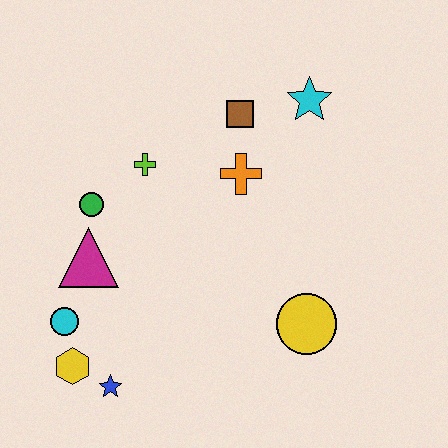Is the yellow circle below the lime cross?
Yes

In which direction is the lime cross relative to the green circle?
The lime cross is to the right of the green circle.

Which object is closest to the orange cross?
The brown square is closest to the orange cross.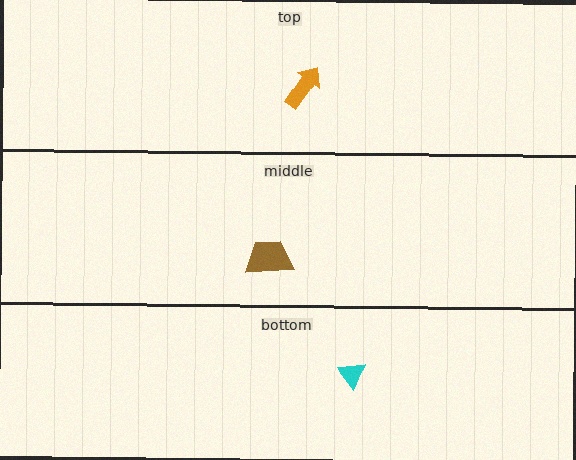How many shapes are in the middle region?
1.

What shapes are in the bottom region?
The cyan triangle.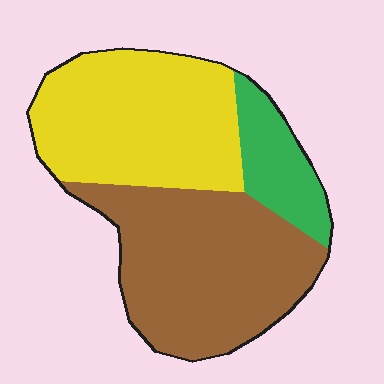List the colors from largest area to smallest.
From largest to smallest: brown, yellow, green.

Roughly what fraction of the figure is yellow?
Yellow covers about 40% of the figure.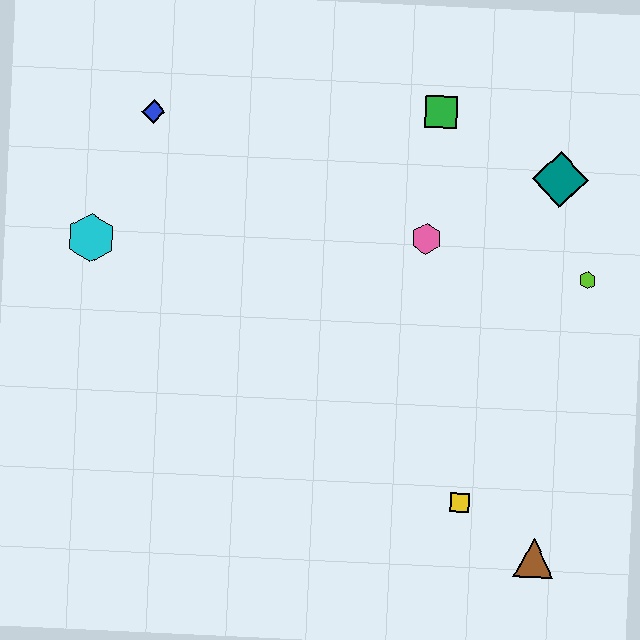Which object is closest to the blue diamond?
The cyan hexagon is closest to the blue diamond.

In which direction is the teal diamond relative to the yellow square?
The teal diamond is above the yellow square.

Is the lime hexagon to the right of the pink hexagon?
Yes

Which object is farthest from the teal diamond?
The cyan hexagon is farthest from the teal diamond.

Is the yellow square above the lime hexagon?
No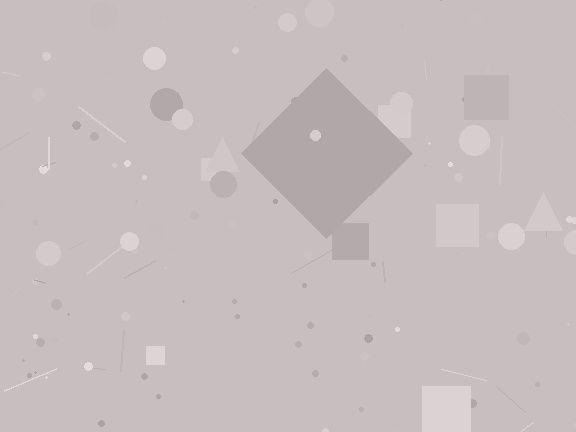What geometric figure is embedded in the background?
A diamond is embedded in the background.